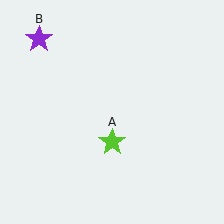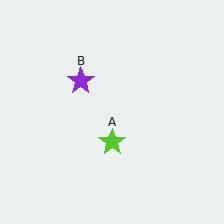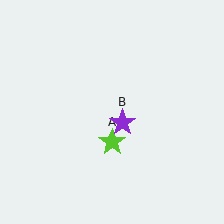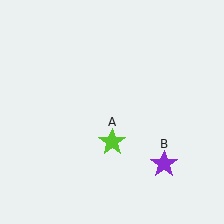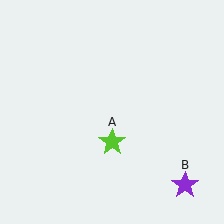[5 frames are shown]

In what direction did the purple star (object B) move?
The purple star (object B) moved down and to the right.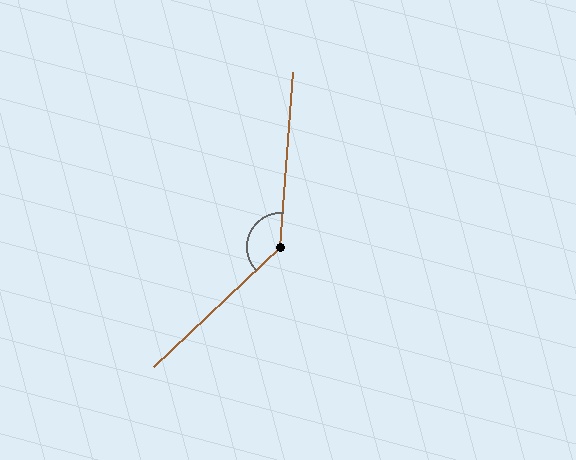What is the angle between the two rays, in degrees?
Approximately 138 degrees.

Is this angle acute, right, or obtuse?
It is obtuse.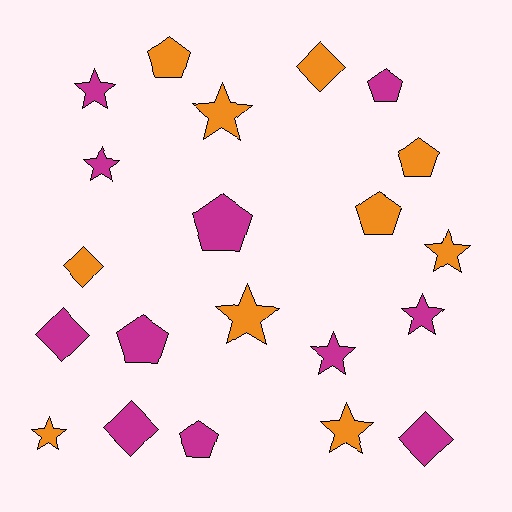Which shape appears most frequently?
Star, with 9 objects.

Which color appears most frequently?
Magenta, with 11 objects.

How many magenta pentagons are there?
There are 4 magenta pentagons.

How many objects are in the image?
There are 21 objects.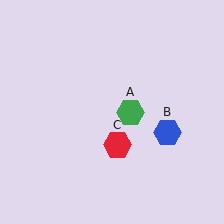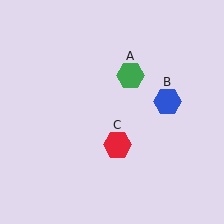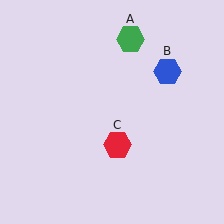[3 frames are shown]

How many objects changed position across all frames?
2 objects changed position: green hexagon (object A), blue hexagon (object B).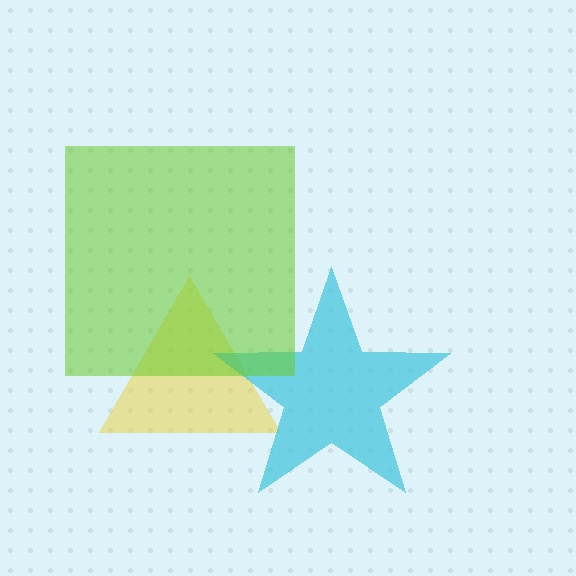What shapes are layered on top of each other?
The layered shapes are: a yellow triangle, a cyan star, a lime square.